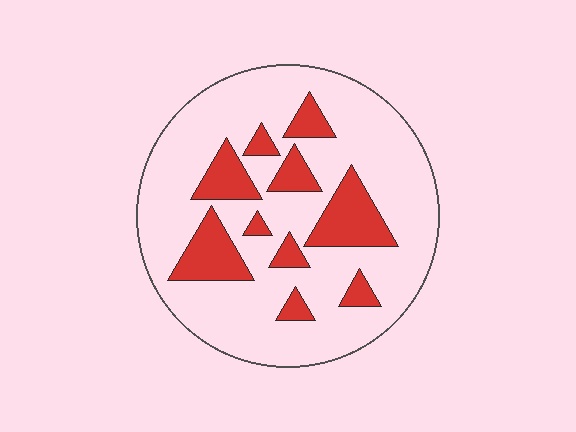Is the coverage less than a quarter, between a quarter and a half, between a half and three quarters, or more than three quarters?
Less than a quarter.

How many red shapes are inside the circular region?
10.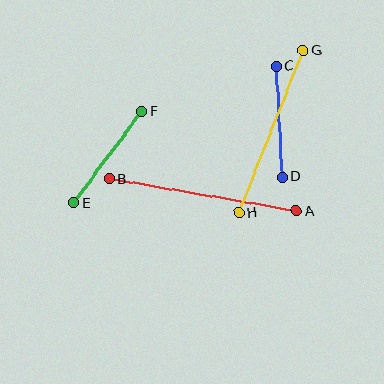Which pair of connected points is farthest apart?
Points A and B are farthest apart.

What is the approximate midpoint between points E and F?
The midpoint is at approximately (108, 157) pixels.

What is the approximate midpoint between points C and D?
The midpoint is at approximately (279, 121) pixels.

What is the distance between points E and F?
The distance is approximately 114 pixels.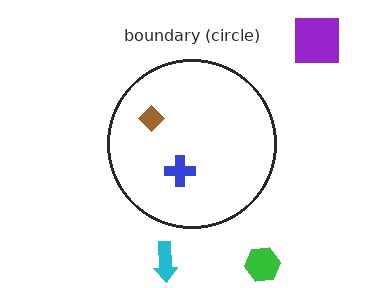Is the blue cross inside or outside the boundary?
Inside.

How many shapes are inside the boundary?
2 inside, 3 outside.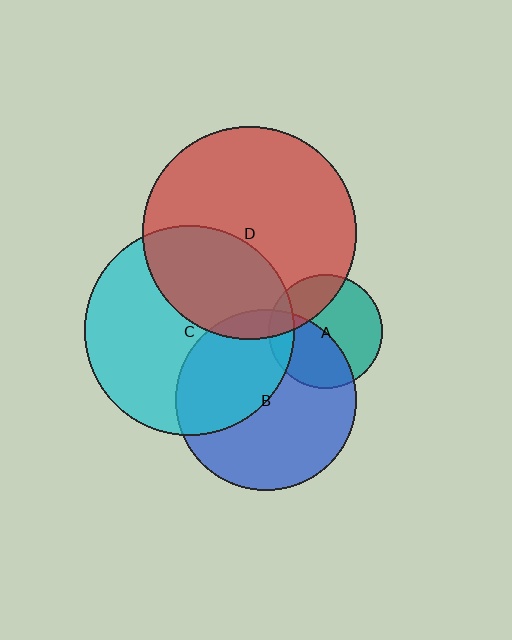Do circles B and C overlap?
Yes.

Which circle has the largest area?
Circle D (red).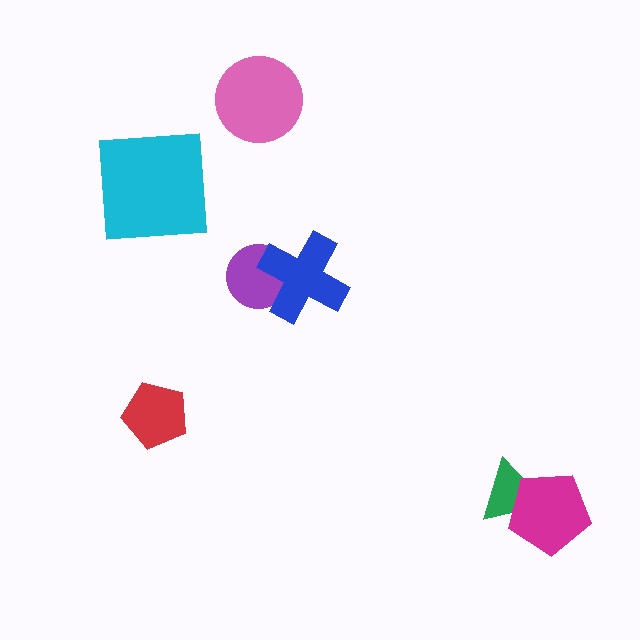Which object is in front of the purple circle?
The blue cross is in front of the purple circle.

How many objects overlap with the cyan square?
0 objects overlap with the cyan square.